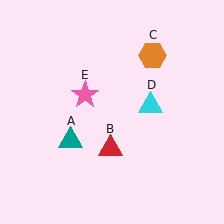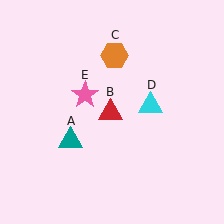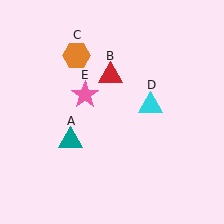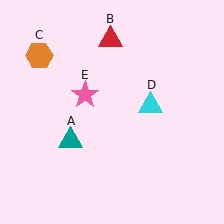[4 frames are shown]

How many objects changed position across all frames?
2 objects changed position: red triangle (object B), orange hexagon (object C).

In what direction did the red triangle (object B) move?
The red triangle (object B) moved up.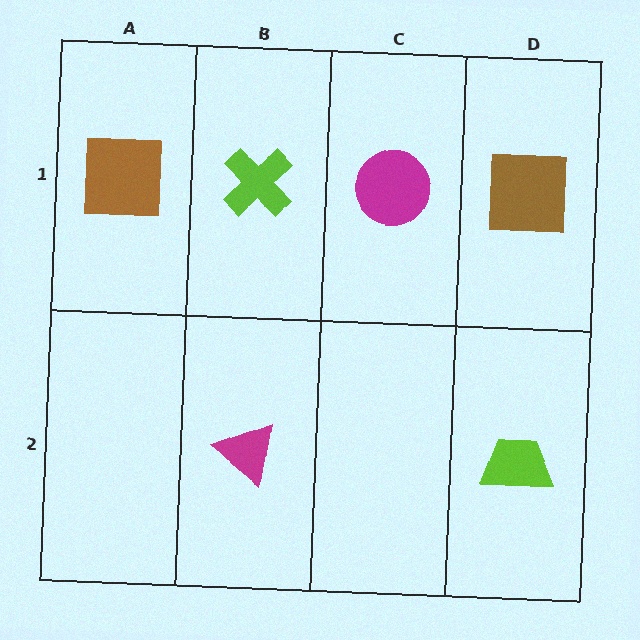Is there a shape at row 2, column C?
No, that cell is empty.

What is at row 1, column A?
A brown square.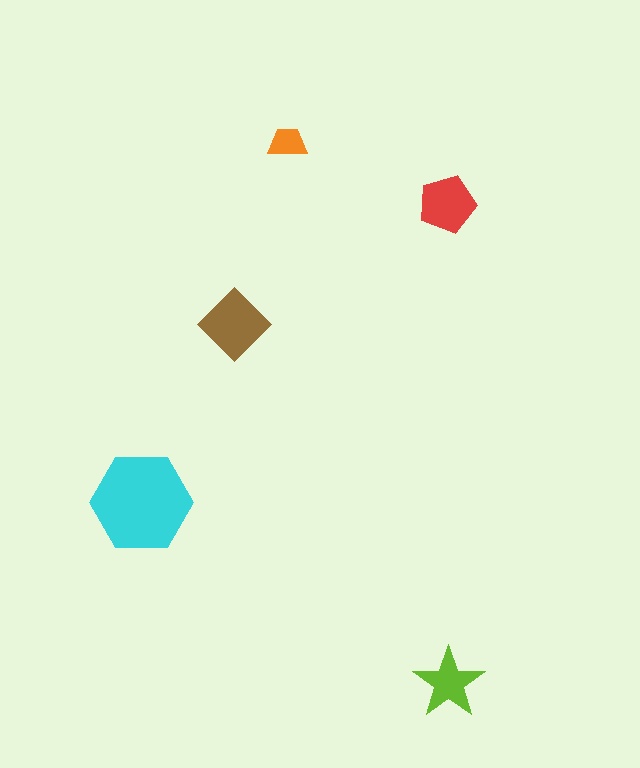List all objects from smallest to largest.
The orange trapezoid, the lime star, the red pentagon, the brown diamond, the cyan hexagon.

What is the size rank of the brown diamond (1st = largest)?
2nd.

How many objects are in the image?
There are 5 objects in the image.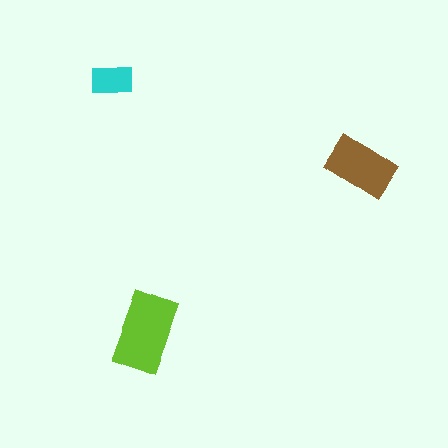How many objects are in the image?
There are 3 objects in the image.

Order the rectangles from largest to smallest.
the lime one, the brown one, the cyan one.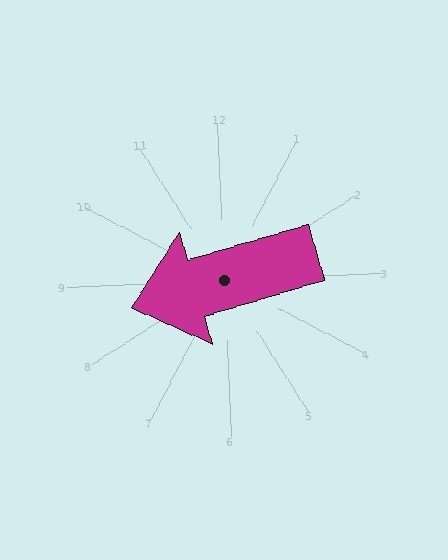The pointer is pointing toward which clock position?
Roughly 9 o'clock.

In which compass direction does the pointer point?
West.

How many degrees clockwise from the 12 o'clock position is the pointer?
Approximately 256 degrees.